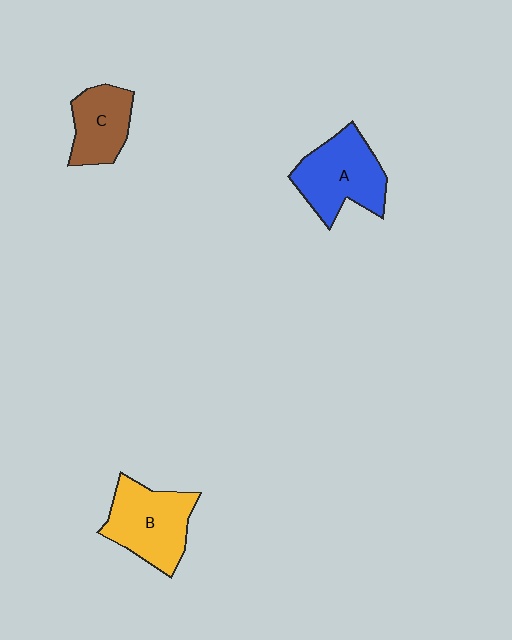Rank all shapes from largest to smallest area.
From largest to smallest: A (blue), B (yellow), C (brown).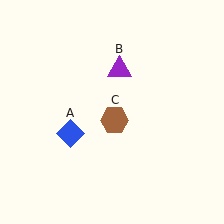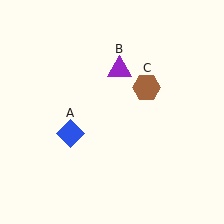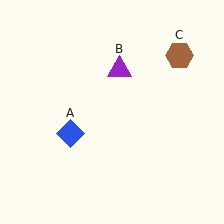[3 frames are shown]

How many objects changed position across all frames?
1 object changed position: brown hexagon (object C).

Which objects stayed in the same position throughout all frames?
Blue diamond (object A) and purple triangle (object B) remained stationary.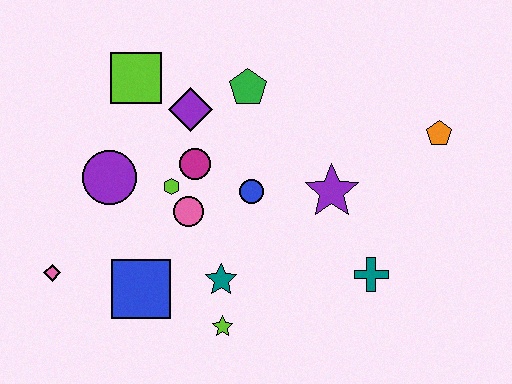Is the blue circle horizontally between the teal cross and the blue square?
Yes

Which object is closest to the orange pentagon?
The purple star is closest to the orange pentagon.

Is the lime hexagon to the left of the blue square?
No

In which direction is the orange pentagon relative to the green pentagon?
The orange pentagon is to the right of the green pentagon.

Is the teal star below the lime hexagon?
Yes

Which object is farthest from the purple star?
The pink diamond is farthest from the purple star.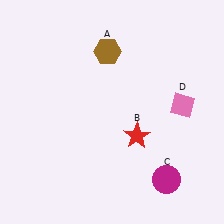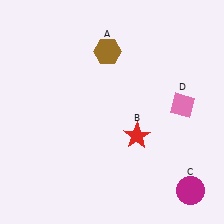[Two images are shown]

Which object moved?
The magenta circle (C) moved right.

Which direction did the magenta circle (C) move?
The magenta circle (C) moved right.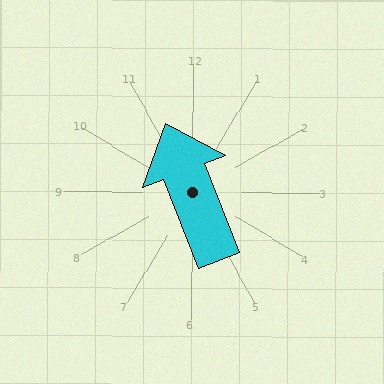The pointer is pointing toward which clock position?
Roughly 11 o'clock.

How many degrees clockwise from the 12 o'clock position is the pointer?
Approximately 339 degrees.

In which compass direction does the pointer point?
North.